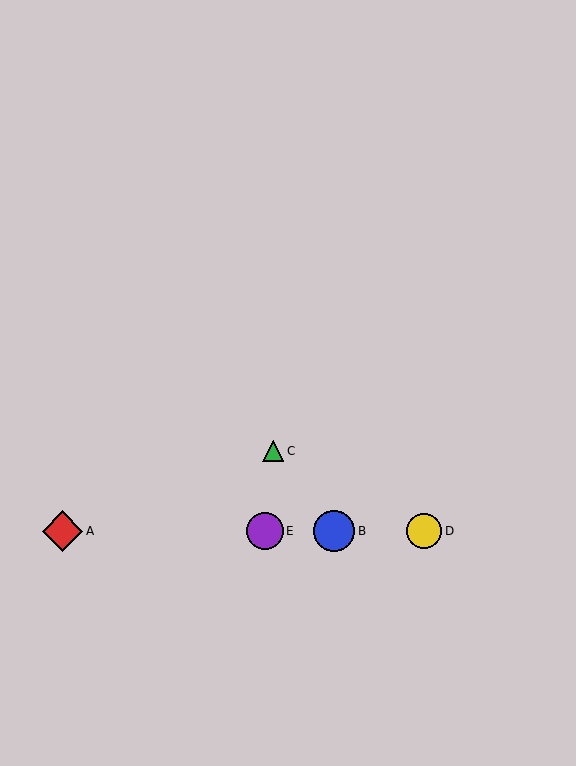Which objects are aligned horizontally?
Objects A, B, D, E are aligned horizontally.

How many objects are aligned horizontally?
4 objects (A, B, D, E) are aligned horizontally.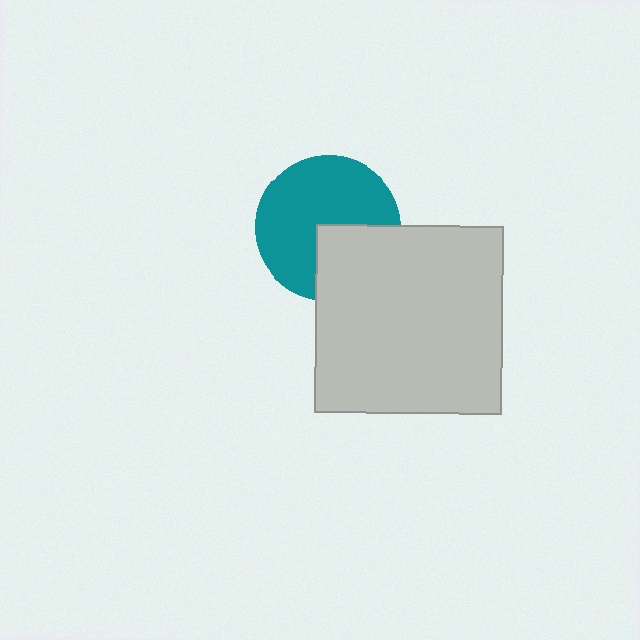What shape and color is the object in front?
The object in front is a light gray square.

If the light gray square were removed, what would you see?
You would see the complete teal circle.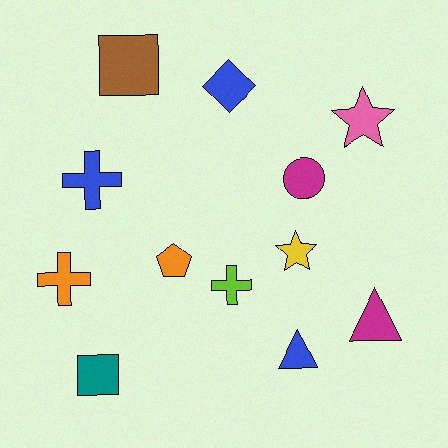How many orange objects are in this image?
There are 2 orange objects.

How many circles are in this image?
There is 1 circle.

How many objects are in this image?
There are 12 objects.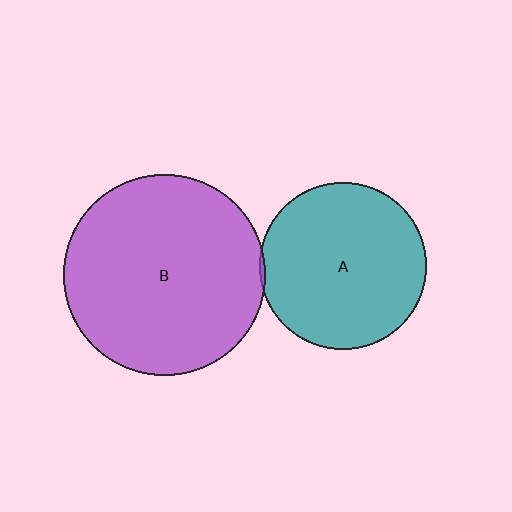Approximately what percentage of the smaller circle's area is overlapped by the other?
Approximately 5%.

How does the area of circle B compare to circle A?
Approximately 1.5 times.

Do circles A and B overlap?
Yes.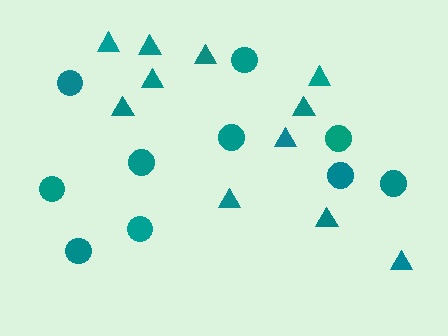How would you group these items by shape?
There are 2 groups: one group of circles (10) and one group of triangles (11).